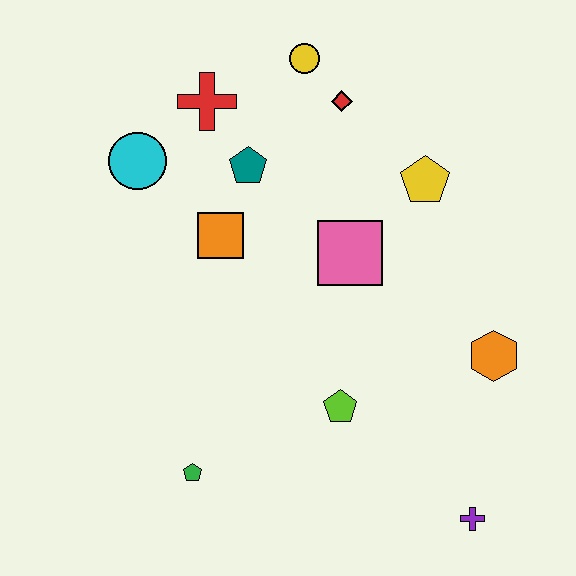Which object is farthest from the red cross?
The purple cross is farthest from the red cross.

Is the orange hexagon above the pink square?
No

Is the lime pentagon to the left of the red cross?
No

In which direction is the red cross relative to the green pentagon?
The red cross is above the green pentagon.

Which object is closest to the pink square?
The yellow pentagon is closest to the pink square.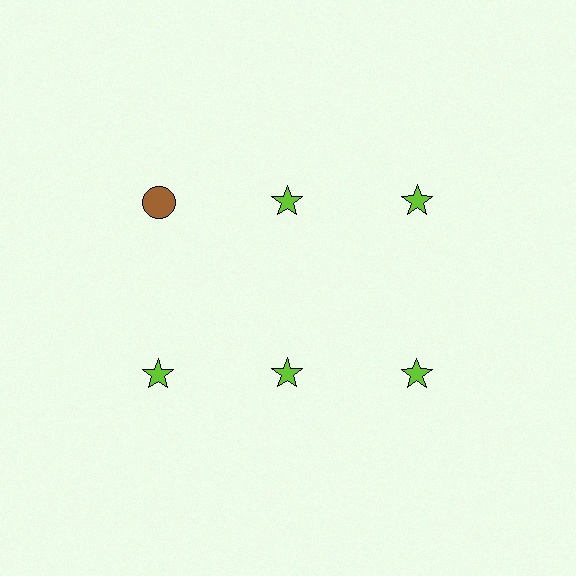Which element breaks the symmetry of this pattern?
The brown circle in the top row, leftmost column breaks the symmetry. All other shapes are lime stars.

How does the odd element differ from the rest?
It differs in both color (brown instead of lime) and shape (circle instead of star).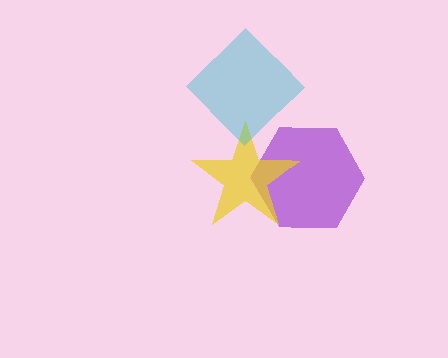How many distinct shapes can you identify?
There are 3 distinct shapes: a purple hexagon, a yellow star, a cyan diamond.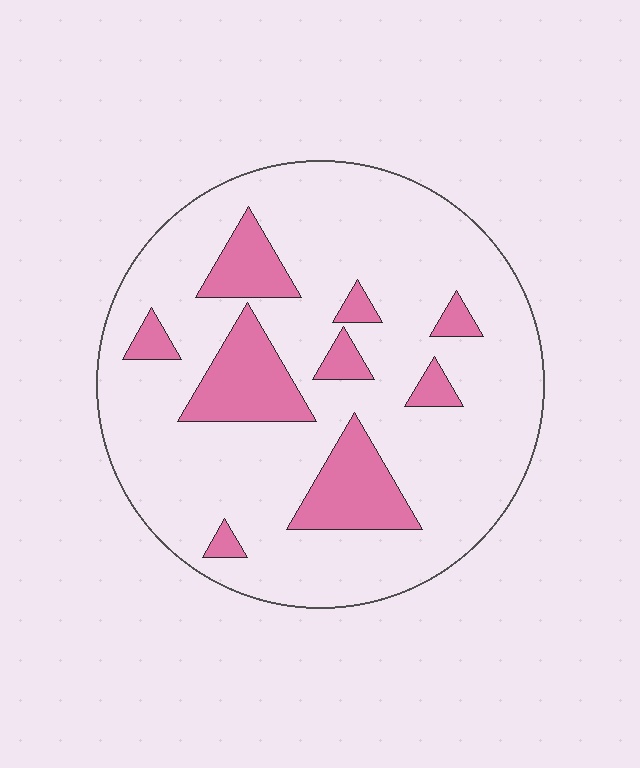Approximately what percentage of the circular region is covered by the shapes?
Approximately 20%.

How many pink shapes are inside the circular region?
9.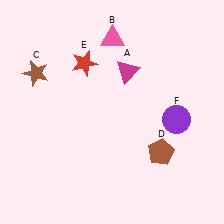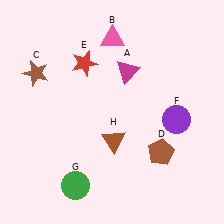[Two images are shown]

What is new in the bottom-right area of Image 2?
A brown triangle (H) was added in the bottom-right area of Image 2.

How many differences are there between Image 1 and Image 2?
There are 2 differences between the two images.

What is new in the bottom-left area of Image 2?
A green circle (G) was added in the bottom-left area of Image 2.